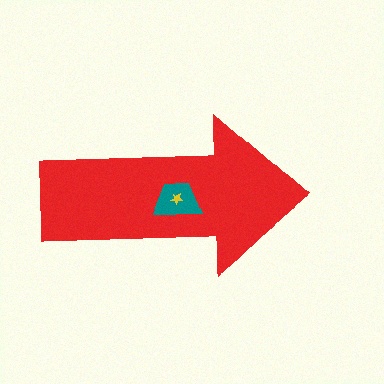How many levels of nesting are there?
3.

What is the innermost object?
The yellow star.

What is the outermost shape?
The red arrow.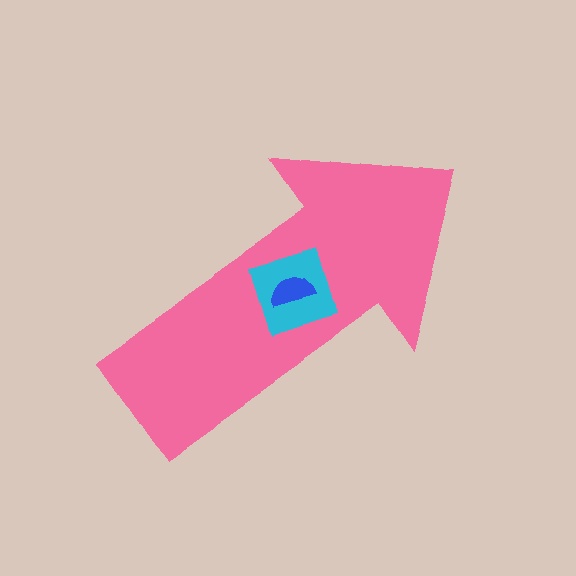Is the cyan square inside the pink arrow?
Yes.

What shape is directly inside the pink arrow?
The cyan square.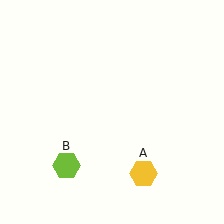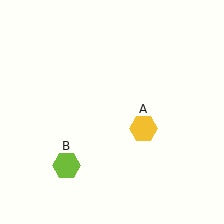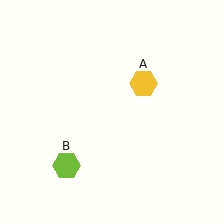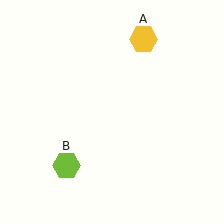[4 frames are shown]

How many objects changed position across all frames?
1 object changed position: yellow hexagon (object A).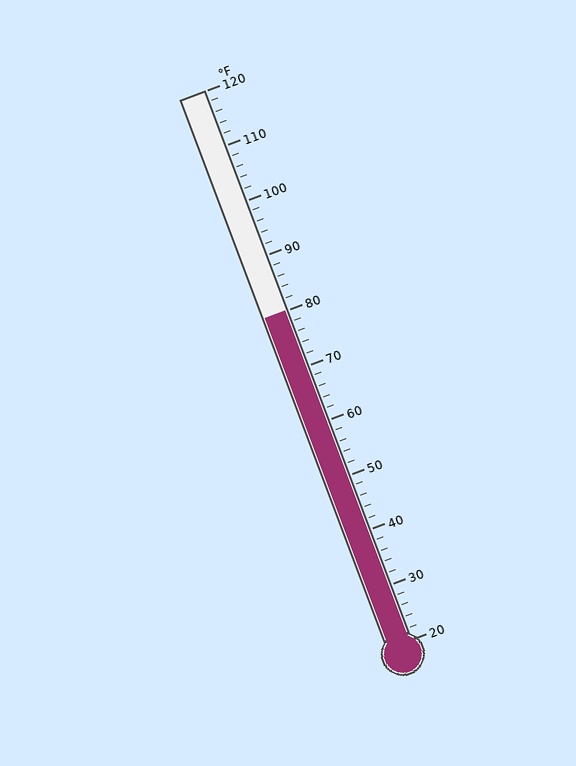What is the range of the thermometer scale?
The thermometer scale ranges from 20°F to 120°F.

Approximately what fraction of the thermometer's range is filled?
The thermometer is filled to approximately 60% of its range.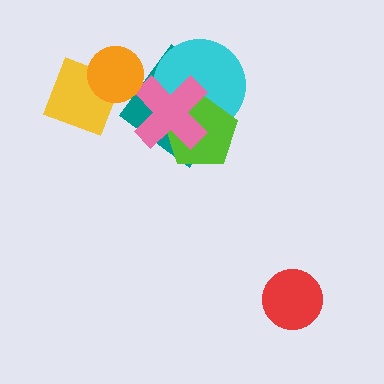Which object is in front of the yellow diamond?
The orange circle is in front of the yellow diamond.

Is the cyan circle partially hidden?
Yes, it is partially covered by another shape.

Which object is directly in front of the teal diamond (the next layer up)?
The cyan circle is directly in front of the teal diamond.